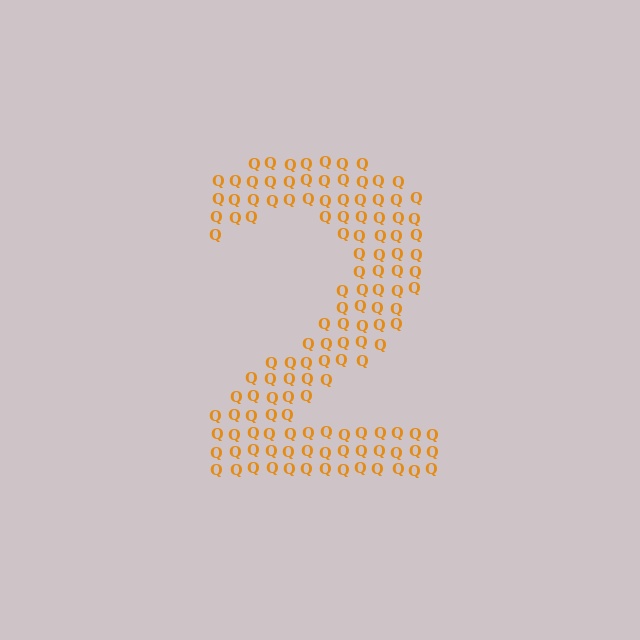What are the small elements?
The small elements are letter Q's.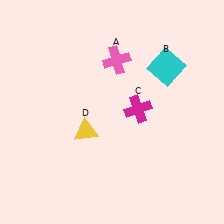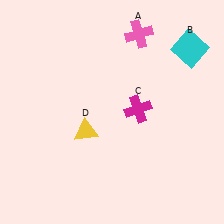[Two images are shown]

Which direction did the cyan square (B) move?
The cyan square (B) moved right.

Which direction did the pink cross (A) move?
The pink cross (A) moved up.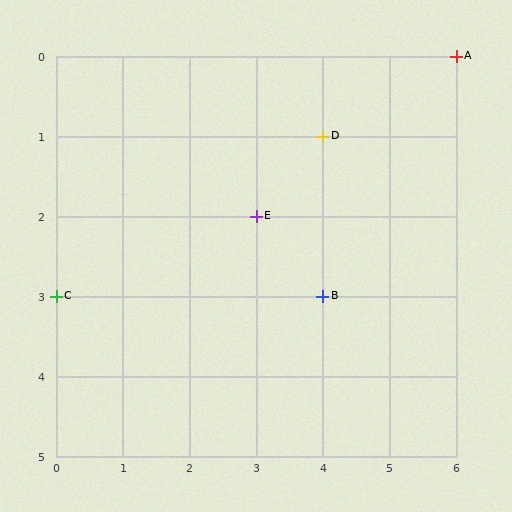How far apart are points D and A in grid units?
Points D and A are 2 columns and 1 row apart (about 2.2 grid units diagonally).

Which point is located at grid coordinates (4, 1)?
Point D is at (4, 1).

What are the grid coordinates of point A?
Point A is at grid coordinates (6, 0).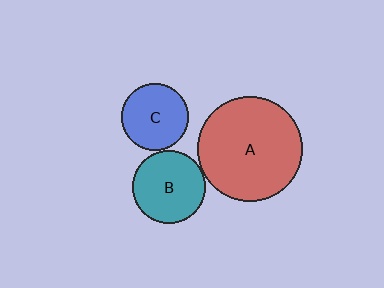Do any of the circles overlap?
No, none of the circles overlap.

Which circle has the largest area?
Circle A (red).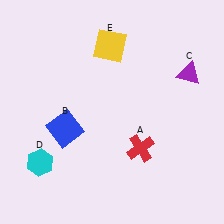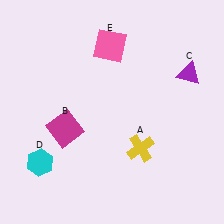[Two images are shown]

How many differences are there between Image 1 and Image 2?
There are 3 differences between the two images.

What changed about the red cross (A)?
In Image 1, A is red. In Image 2, it changed to yellow.